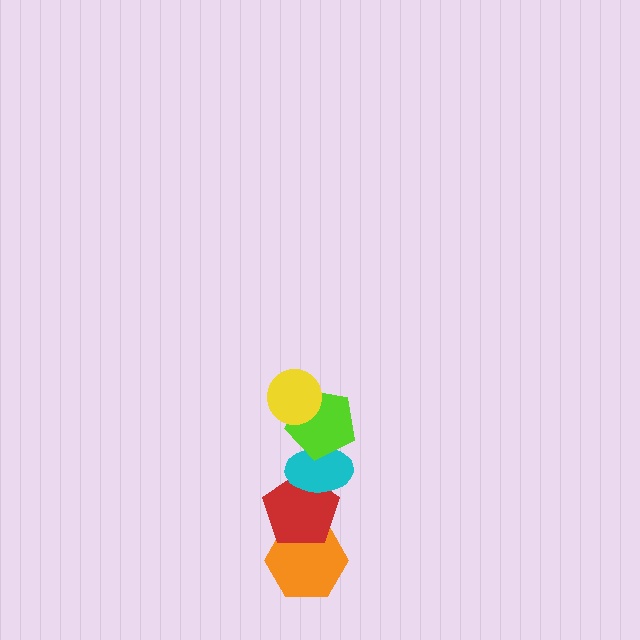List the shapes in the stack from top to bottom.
From top to bottom: the yellow circle, the lime pentagon, the cyan ellipse, the red pentagon, the orange hexagon.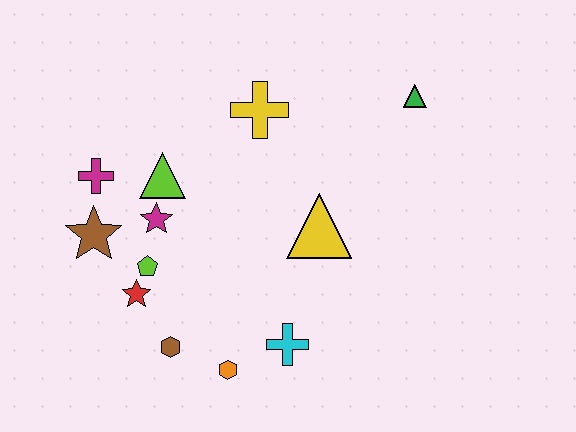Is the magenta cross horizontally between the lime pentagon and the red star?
No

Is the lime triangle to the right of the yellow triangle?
No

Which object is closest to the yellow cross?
The lime triangle is closest to the yellow cross.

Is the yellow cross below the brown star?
No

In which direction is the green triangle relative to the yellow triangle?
The green triangle is above the yellow triangle.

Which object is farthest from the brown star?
The green triangle is farthest from the brown star.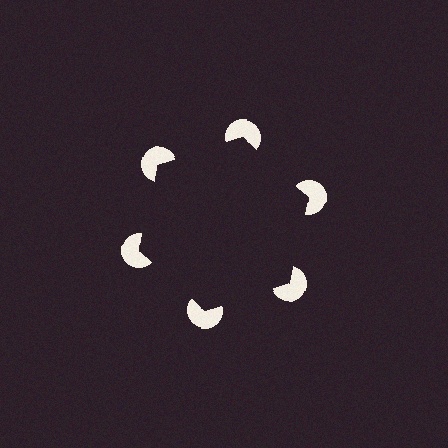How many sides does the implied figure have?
6 sides.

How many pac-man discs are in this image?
There are 6 — one at each vertex of the illusory hexagon.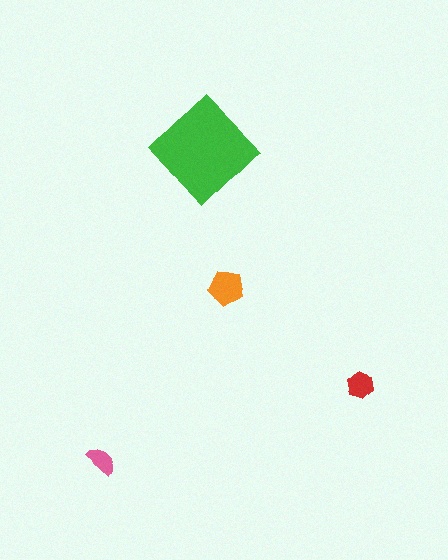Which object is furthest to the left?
The pink semicircle is leftmost.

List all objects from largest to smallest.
The green diamond, the orange pentagon, the red hexagon, the pink semicircle.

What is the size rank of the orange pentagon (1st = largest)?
2nd.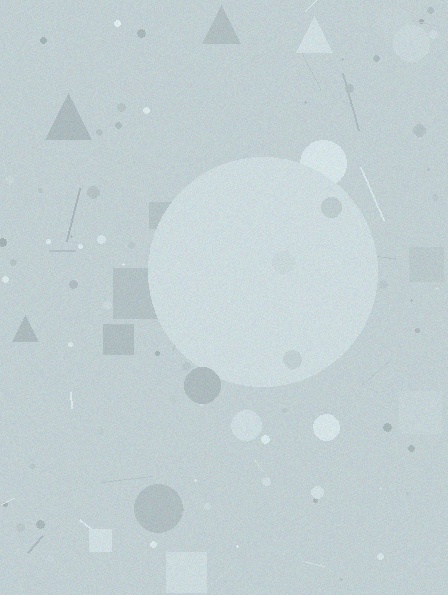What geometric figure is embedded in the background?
A circle is embedded in the background.